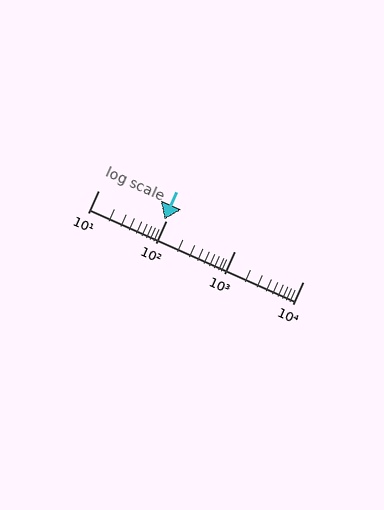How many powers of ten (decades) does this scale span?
The scale spans 3 decades, from 10 to 10000.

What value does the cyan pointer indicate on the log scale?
The pointer indicates approximately 94.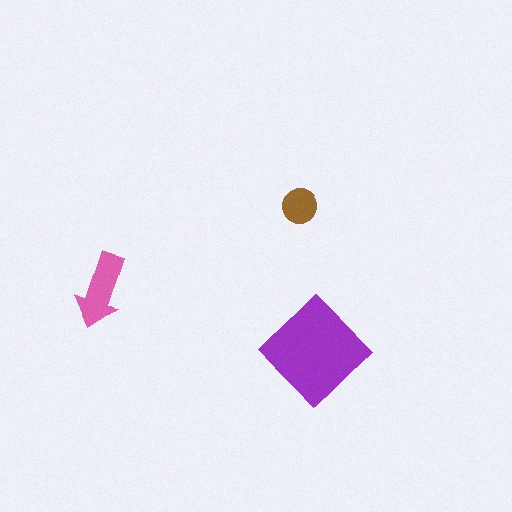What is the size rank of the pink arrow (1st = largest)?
2nd.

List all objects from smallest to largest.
The brown circle, the pink arrow, the purple diamond.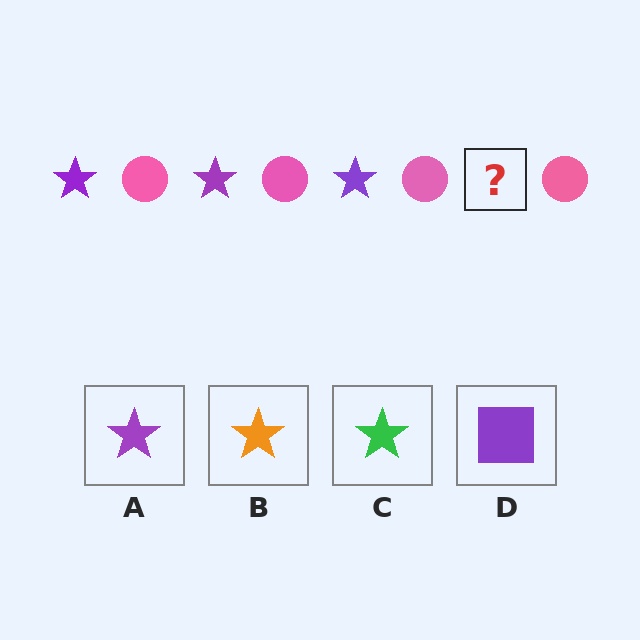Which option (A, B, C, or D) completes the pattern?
A.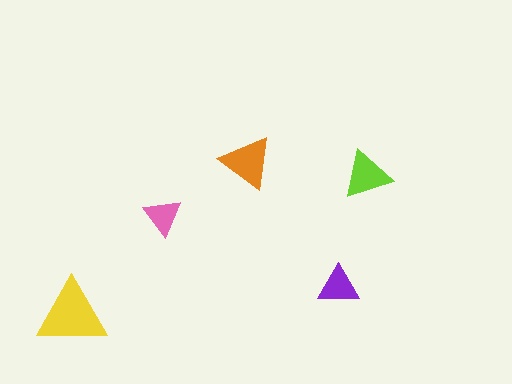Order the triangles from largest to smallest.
the yellow one, the orange one, the lime one, the purple one, the pink one.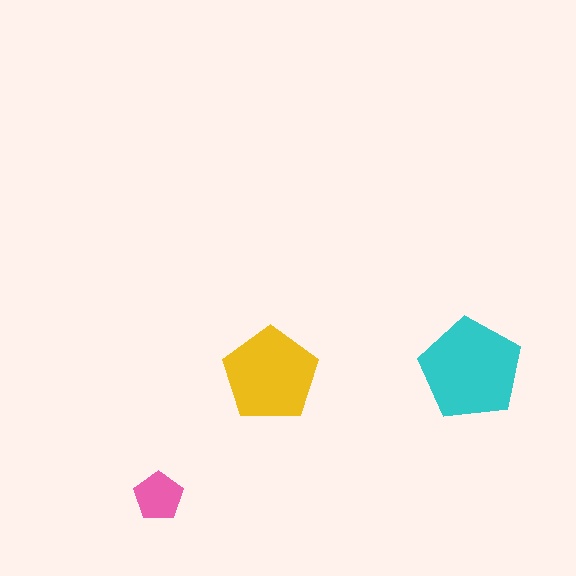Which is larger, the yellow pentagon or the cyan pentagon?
The cyan one.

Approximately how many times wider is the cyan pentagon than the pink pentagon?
About 2 times wider.